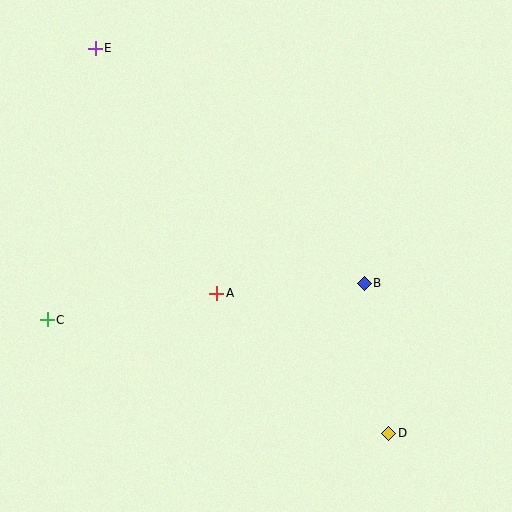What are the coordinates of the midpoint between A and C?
The midpoint between A and C is at (132, 306).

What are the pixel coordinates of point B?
Point B is at (364, 283).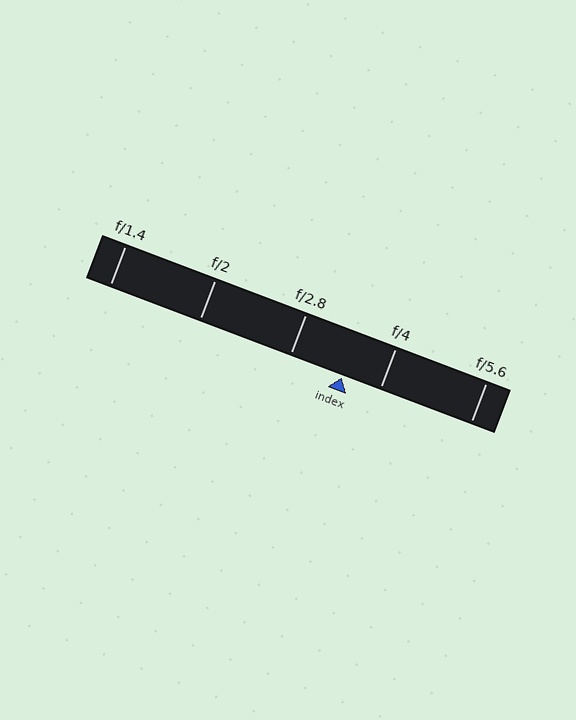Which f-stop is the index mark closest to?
The index mark is closest to f/4.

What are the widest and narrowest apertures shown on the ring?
The widest aperture shown is f/1.4 and the narrowest is f/5.6.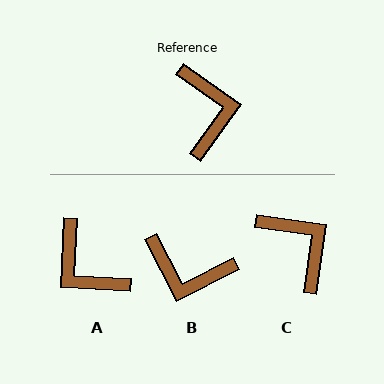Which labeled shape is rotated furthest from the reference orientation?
A, about 148 degrees away.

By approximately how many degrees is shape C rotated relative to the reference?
Approximately 27 degrees counter-clockwise.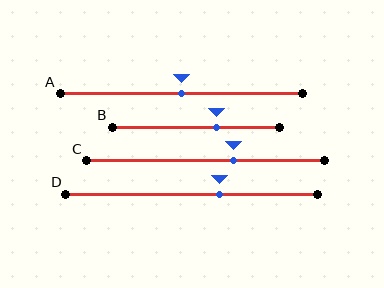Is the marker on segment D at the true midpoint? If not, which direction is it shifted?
No, the marker on segment D is shifted to the right by about 11% of the segment length.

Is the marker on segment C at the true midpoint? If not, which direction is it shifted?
No, the marker on segment C is shifted to the right by about 12% of the segment length.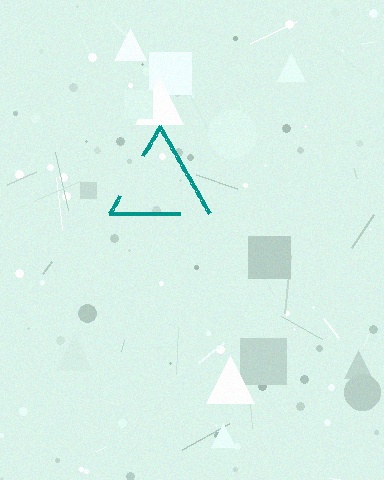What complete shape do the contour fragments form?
The contour fragments form a triangle.